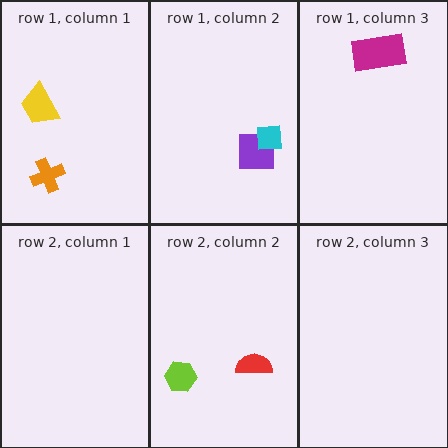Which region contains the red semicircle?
The row 2, column 2 region.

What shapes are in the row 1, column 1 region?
The yellow trapezoid, the orange cross.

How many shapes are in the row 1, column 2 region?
2.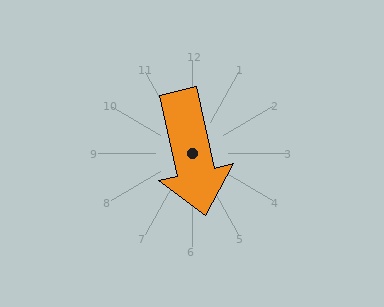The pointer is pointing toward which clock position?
Roughly 6 o'clock.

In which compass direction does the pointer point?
South.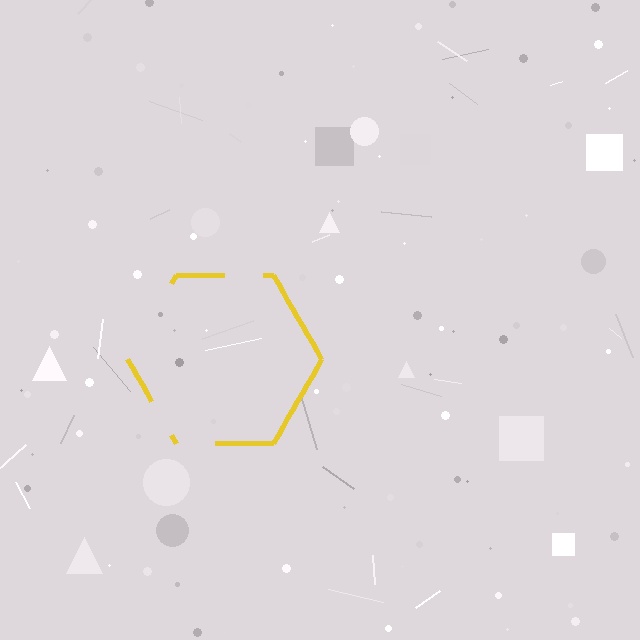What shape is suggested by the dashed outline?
The dashed outline suggests a hexagon.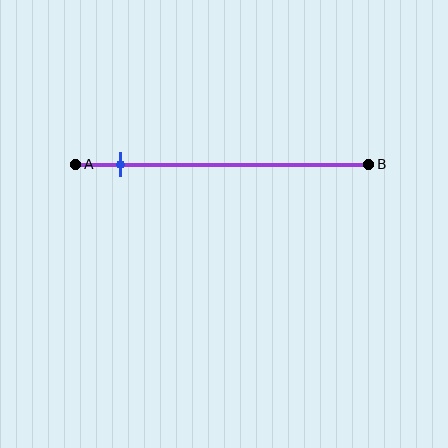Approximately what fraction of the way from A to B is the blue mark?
The blue mark is approximately 15% of the way from A to B.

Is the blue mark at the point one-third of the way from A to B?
No, the mark is at about 15% from A, not at the 33% one-third point.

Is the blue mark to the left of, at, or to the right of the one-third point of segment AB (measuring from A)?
The blue mark is to the left of the one-third point of segment AB.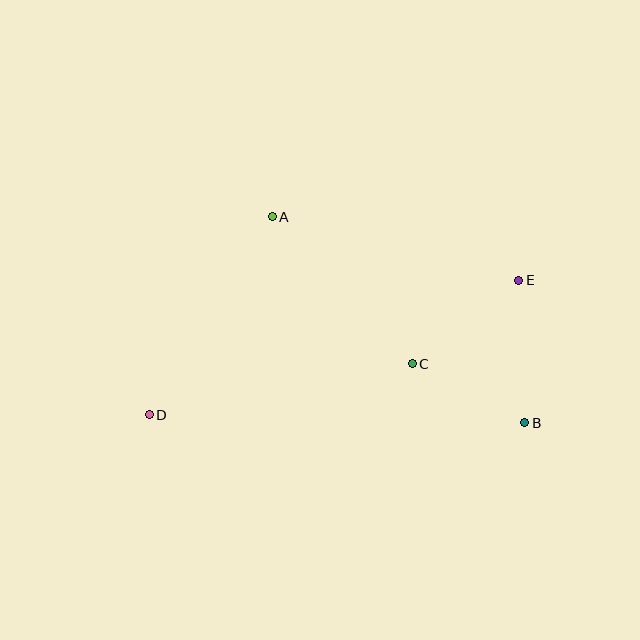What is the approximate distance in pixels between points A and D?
The distance between A and D is approximately 233 pixels.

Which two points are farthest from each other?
Points D and E are farthest from each other.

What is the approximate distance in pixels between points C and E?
The distance between C and E is approximately 135 pixels.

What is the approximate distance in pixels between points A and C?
The distance between A and C is approximately 203 pixels.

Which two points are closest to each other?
Points B and C are closest to each other.